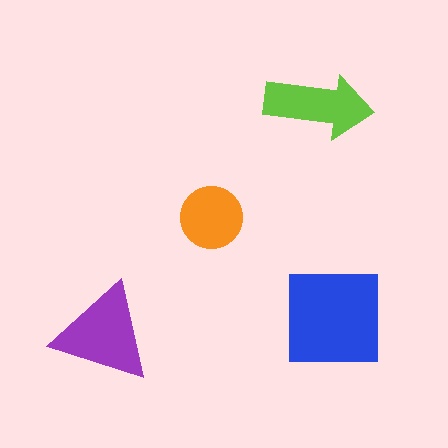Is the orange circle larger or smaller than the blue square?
Smaller.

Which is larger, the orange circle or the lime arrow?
The lime arrow.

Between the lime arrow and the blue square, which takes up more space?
The blue square.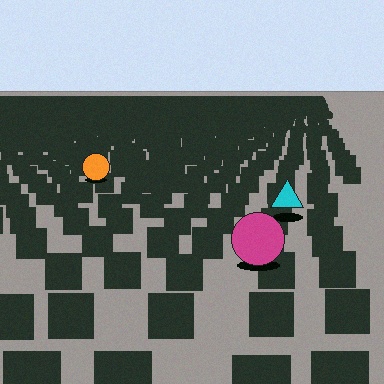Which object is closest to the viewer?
The magenta circle is closest. The texture marks near it are larger and more spread out.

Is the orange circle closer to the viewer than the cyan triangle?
No. The cyan triangle is closer — you can tell from the texture gradient: the ground texture is coarser near it.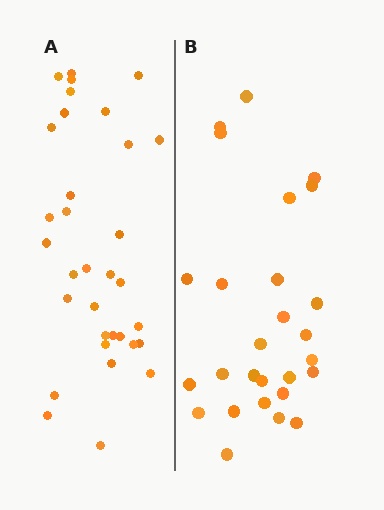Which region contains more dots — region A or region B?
Region A (the left region) has more dots.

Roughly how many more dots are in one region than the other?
Region A has about 6 more dots than region B.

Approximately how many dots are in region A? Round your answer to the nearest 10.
About 30 dots. (The exact count is 33, which rounds to 30.)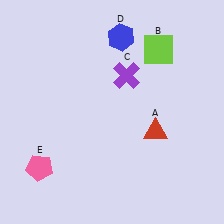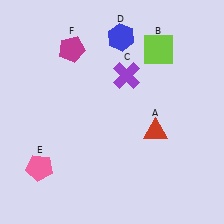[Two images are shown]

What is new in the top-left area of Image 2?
A magenta pentagon (F) was added in the top-left area of Image 2.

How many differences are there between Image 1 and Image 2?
There is 1 difference between the two images.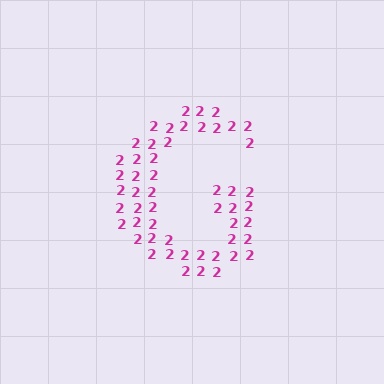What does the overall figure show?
The overall figure shows the letter G.